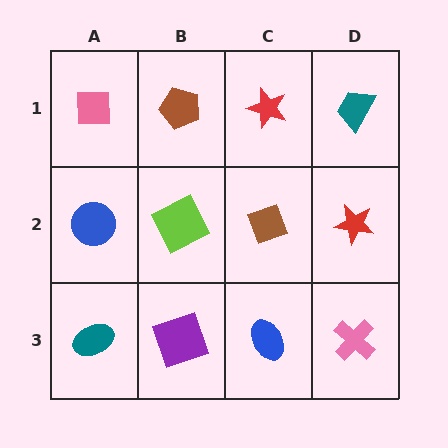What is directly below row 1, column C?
A brown diamond.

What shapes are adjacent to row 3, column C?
A brown diamond (row 2, column C), a purple square (row 3, column B), a pink cross (row 3, column D).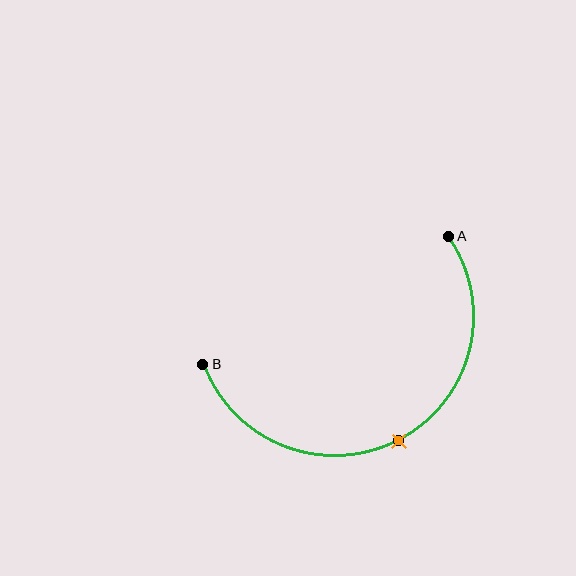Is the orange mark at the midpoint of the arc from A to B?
Yes. The orange mark lies on the arc at equal arc-length from both A and B — it is the arc midpoint.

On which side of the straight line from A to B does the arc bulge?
The arc bulges below the straight line connecting A and B.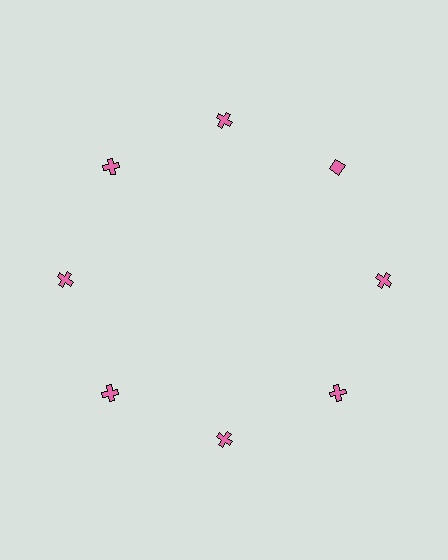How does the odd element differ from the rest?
It has a different shape: diamond instead of cross.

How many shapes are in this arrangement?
There are 8 shapes arranged in a ring pattern.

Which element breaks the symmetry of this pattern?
The pink diamond at roughly the 2 o'clock position breaks the symmetry. All other shapes are pink crosses.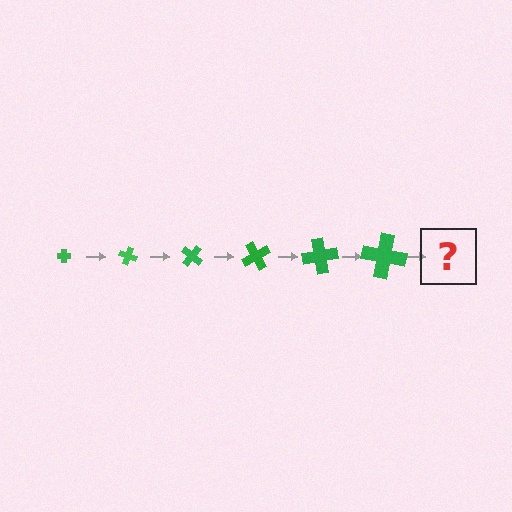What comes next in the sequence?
The next element should be a cross, larger than the previous one and rotated 120 degrees from the start.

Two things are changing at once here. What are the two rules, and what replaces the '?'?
The two rules are that the cross grows larger each step and it rotates 20 degrees each step. The '?' should be a cross, larger than the previous one and rotated 120 degrees from the start.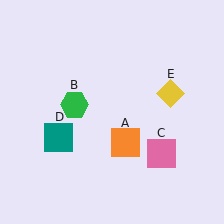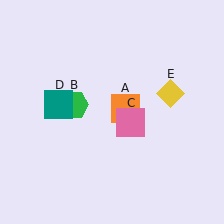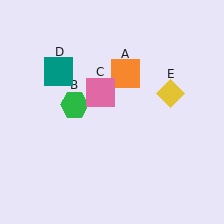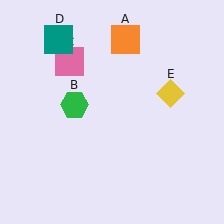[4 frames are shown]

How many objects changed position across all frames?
3 objects changed position: orange square (object A), pink square (object C), teal square (object D).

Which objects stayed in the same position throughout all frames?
Green hexagon (object B) and yellow diamond (object E) remained stationary.